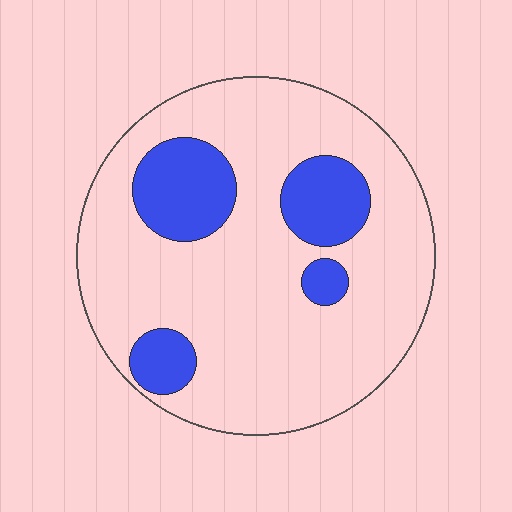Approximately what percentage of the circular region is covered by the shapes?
Approximately 20%.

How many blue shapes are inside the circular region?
4.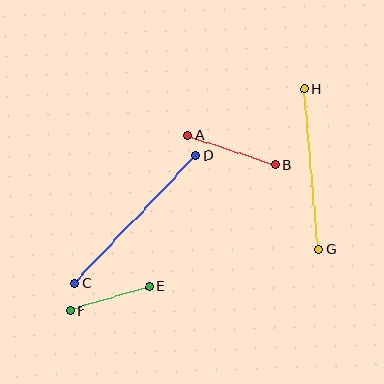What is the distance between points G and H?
The distance is approximately 161 pixels.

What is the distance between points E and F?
The distance is approximately 83 pixels.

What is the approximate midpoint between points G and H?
The midpoint is at approximately (311, 169) pixels.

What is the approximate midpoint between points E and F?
The midpoint is at approximately (109, 299) pixels.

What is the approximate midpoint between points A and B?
The midpoint is at approximately (232, 150) pixels.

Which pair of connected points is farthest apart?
Points C and D are farthest apart.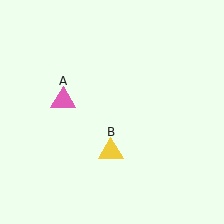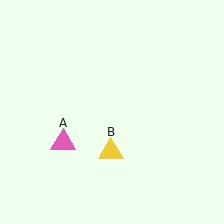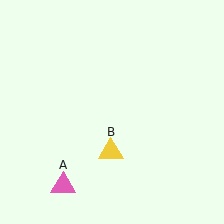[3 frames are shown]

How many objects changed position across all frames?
1 object changed position: pink triangle (object A).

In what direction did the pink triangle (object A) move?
The pink triangle (object A) moved down.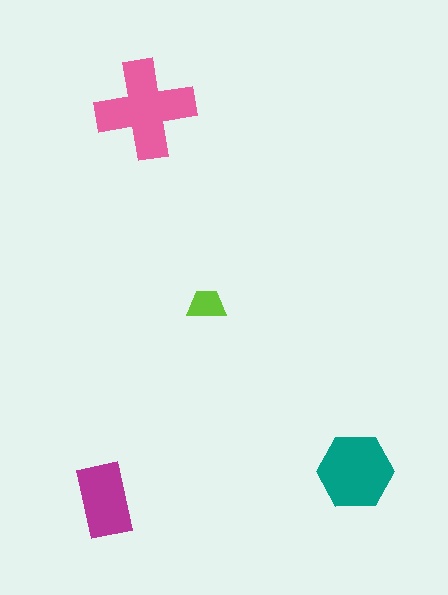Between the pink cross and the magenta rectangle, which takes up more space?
The pink cross.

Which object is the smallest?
The lime trapezoid.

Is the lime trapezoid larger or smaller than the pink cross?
Smaller.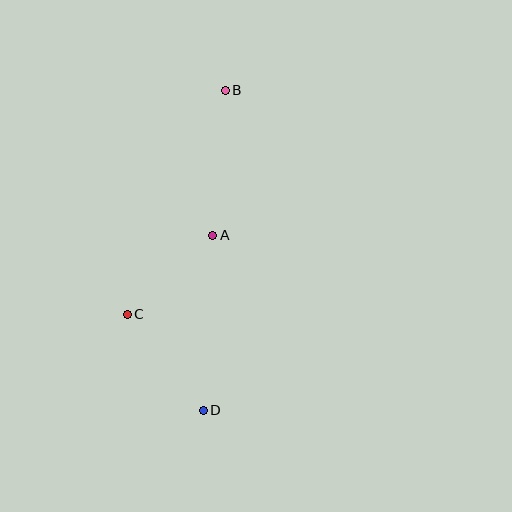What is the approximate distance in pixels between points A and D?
The distance between A and D is approximately 175 pixels.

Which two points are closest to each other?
Points A and C are closest to each other.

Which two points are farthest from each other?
Points B and D are farthest from each other.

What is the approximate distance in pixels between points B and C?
The distance between B and C is approximately 245 pixels.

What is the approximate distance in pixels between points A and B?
The distance between A and B is approximately 146 pixels.